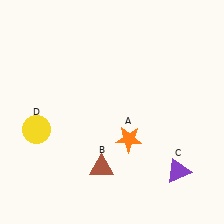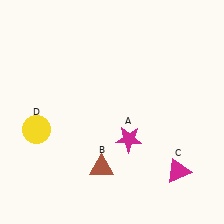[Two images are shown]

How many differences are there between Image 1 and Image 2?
There are 2 differences between the two images.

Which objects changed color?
A changed from orange to magenta. C changed from purple to magenta.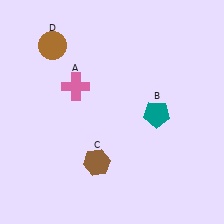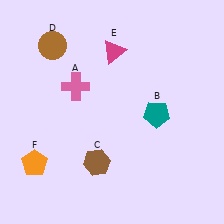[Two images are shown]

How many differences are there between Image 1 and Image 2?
There are 2 differences between the two images.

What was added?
A magenta triangle (E), an orange pentagon (F) were added in Image 2.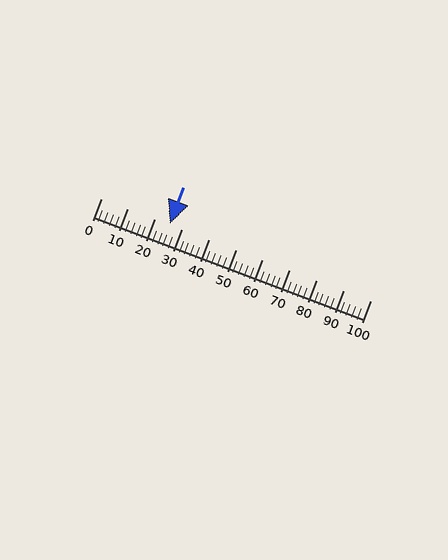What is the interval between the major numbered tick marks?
The major tick marks are spaced 10 units apart.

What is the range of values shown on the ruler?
The ruler shows values from 0 to 100.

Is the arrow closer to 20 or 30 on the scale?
The arrow is closer to 30.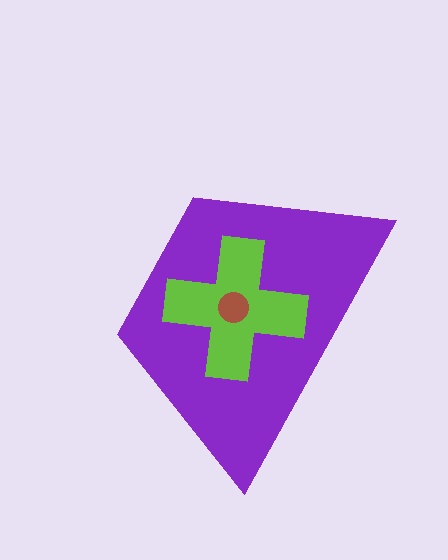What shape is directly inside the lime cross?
The brown circle.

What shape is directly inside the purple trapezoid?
The lime cross.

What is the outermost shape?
The purple trapezoid.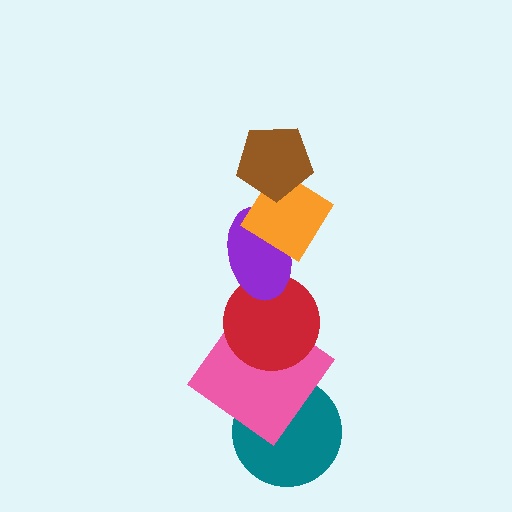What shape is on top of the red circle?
The purple ellipse is on top of the red circle.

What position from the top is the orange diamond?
The orange diamond is 2nd from the top.